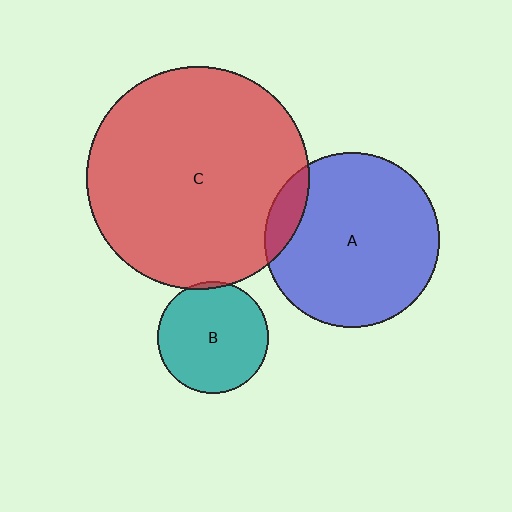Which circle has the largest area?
Circle C (red).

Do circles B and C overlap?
Yes.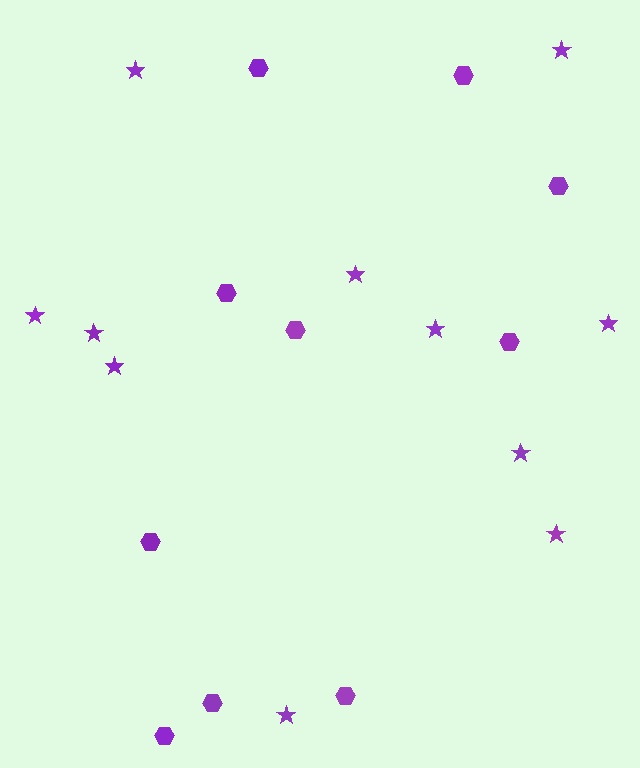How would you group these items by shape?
There are 2 groups: one group of hexagons (10) and one group of stars (11).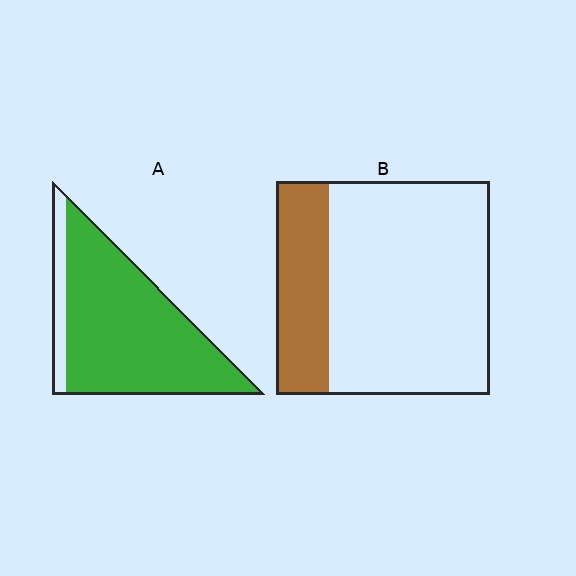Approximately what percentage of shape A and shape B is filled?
A is approximately 85% and B is approximately 25%.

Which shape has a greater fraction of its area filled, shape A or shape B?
Shape A.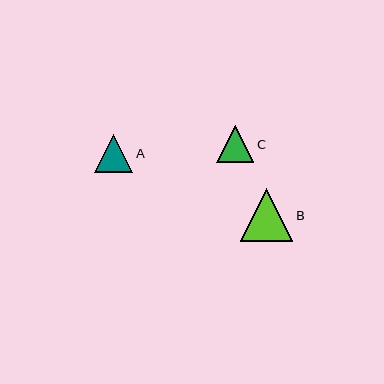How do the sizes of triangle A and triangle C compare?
Triangle A and triangle C are approximately the same size.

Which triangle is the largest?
Triangle B is the largest with a size of approximately 52 pixels.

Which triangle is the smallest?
Triangle C is the smallest with a size of approximately 38 pixels.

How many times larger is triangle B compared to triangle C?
Triangle B is approximately 1.4 times the size of triangle C.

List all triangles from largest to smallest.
From largest to smallest: B, A, C.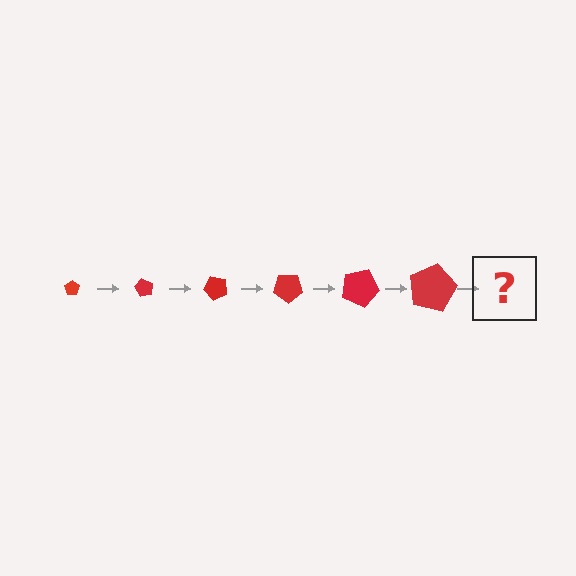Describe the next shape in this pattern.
It should be a pentagon, larger than the previous one and rotated 360 degrees from the start.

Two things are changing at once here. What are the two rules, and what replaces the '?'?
The two rules are that the pentagon grows larger each step and it rotates 60 degrees each step. The '?' should be a pentagon, larger than the previous one and rotated 360 degrees from the start.